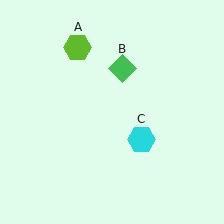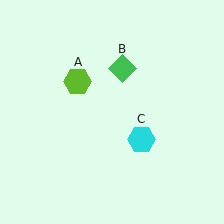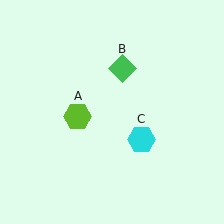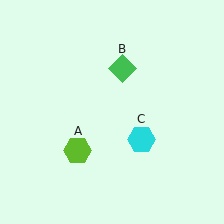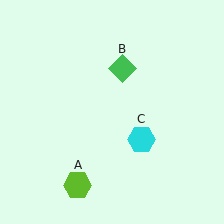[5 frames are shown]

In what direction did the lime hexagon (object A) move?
The lime hexagon (object A) moved down.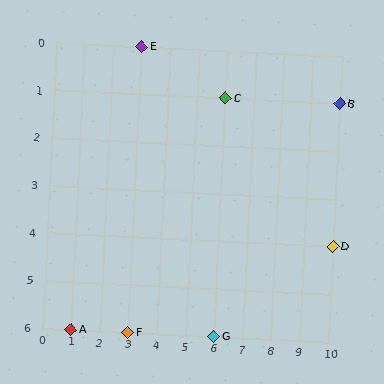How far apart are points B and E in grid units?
Points B and E are 7 columns and 1 row apart (about 7.1 grid units diagonally).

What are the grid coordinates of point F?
Point F is at grid coordinates (3, 6).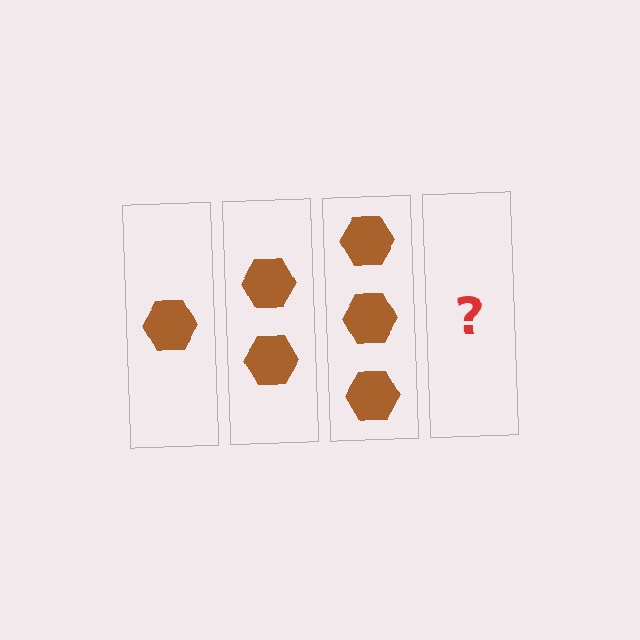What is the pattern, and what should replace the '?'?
The pattern is that each step adds one more hexagon. The '?' should be 4 hexagons.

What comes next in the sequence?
The next element should be 4 hexagons.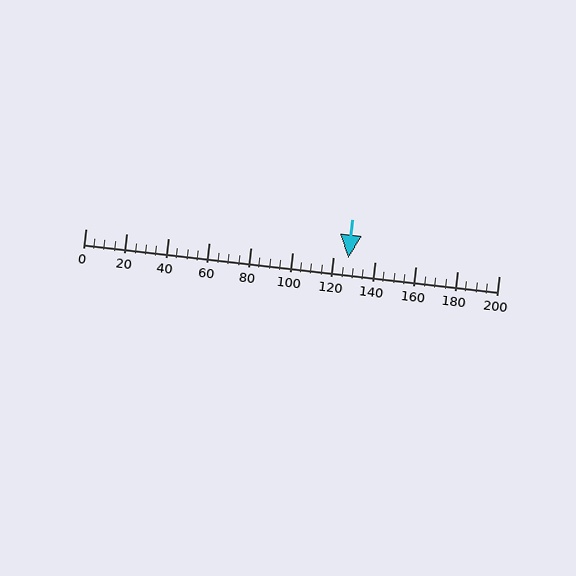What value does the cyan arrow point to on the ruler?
The cyan arrow points to approximately 127.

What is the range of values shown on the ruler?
The ruler shows values from 0 to 200.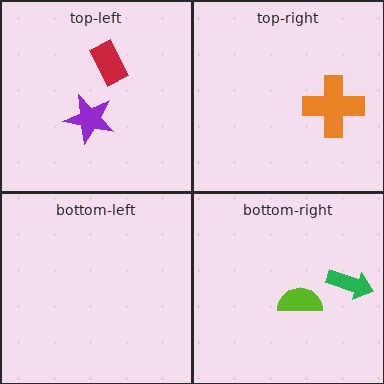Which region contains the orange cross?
The top-right region.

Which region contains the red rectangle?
The top-left region.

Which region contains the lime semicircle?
The bottom-right region.